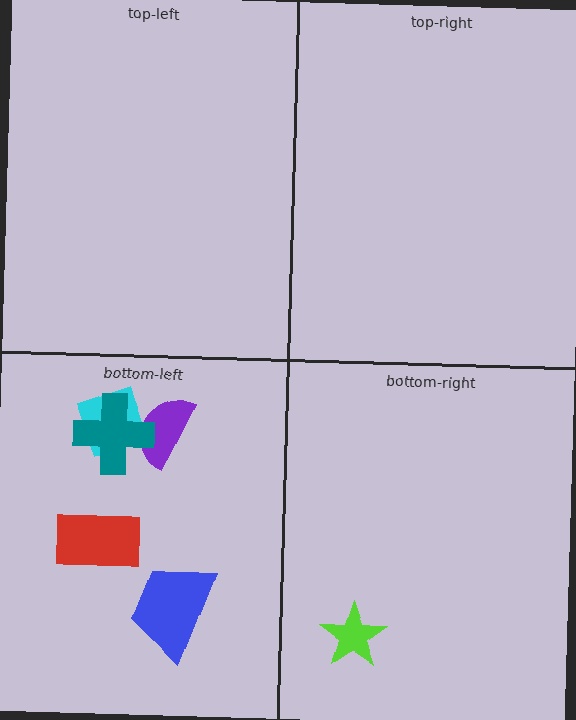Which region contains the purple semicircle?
The bottom-left region.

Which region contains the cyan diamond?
The bottom-left region.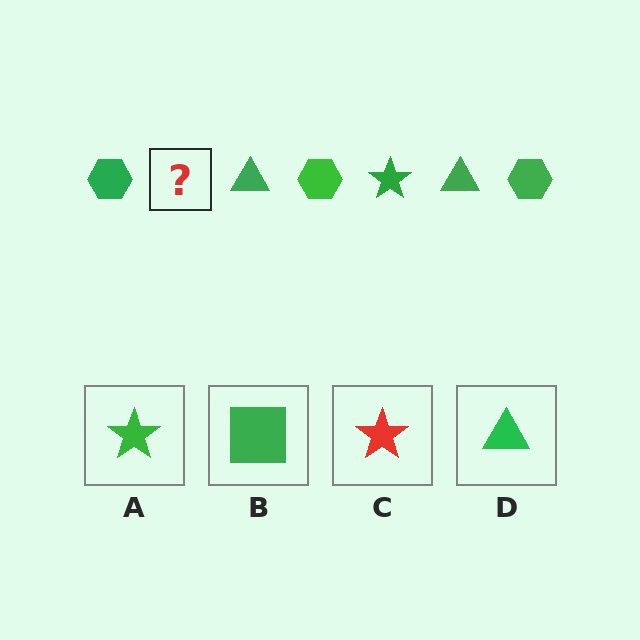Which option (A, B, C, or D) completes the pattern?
A.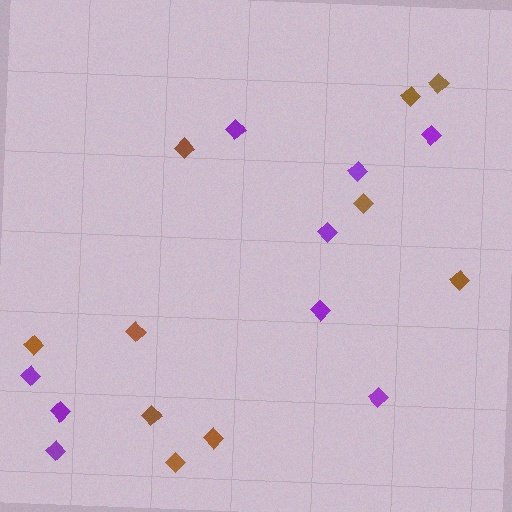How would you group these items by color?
There are 2 groups: one group of purple diamonds (9) and one group of brown diamonds (10).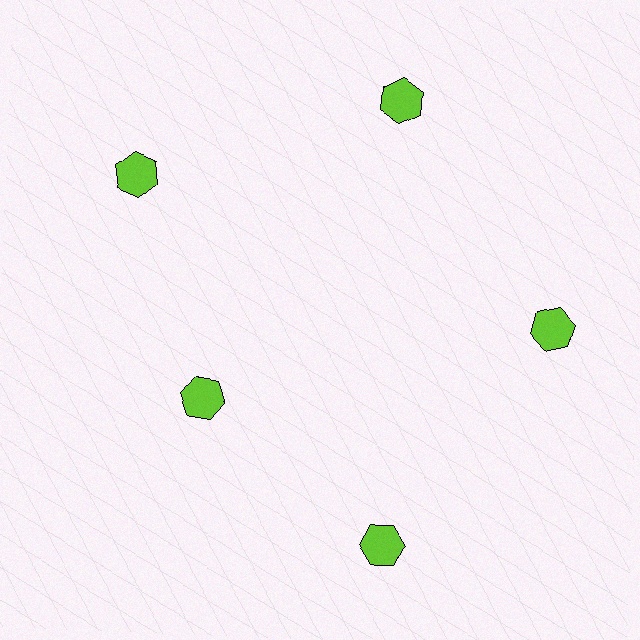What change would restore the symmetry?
The symmetry would be restored by moving it outward, back onto the ring so that all 5 hexagons sit at equal angles and equal distance from the center.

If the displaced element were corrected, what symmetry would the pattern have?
It would have 5-fold rotational symmetry — the pattern would map onto itself every 72 degrees.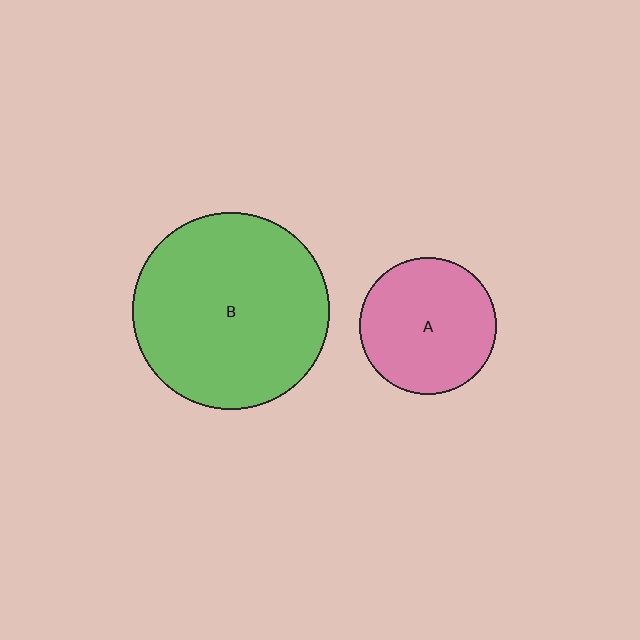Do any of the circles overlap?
No, none of the circles overlap.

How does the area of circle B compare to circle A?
Approximately 2.1 times.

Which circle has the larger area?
Circle B (green).